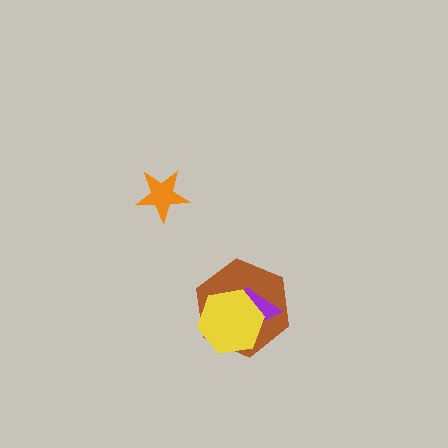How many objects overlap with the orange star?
0 objects overlap with the orange star.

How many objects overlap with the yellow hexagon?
2 objects overlap with the yellow hexagon.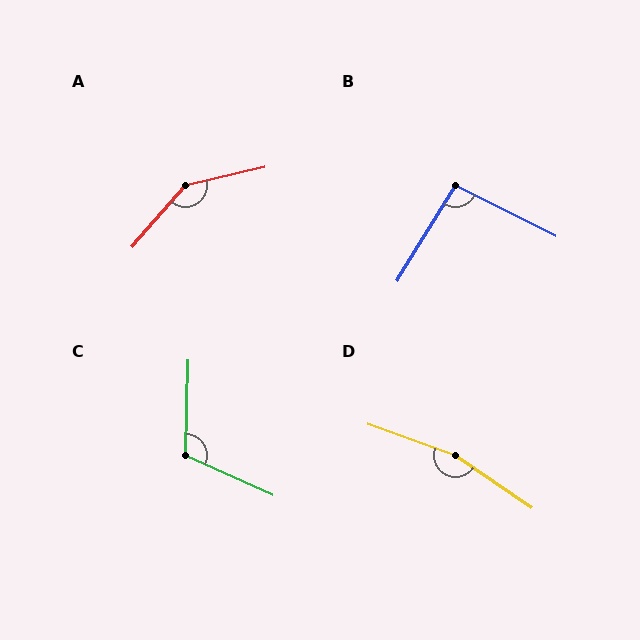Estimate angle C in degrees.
Approximately 113 degrees.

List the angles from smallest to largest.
B (95°), C (113°), A (144°), D (165°).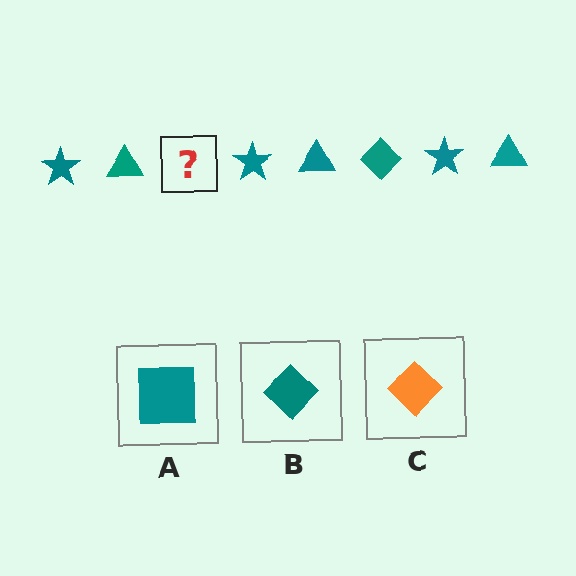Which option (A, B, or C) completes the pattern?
B.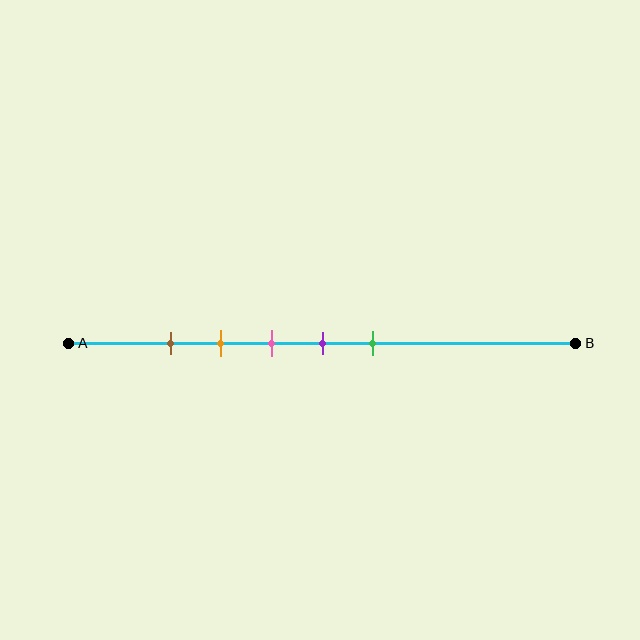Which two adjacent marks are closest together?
The brown and orange marks are the closest adjacent pair.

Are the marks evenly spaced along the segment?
Yes, the marks are approximately evenly spaced.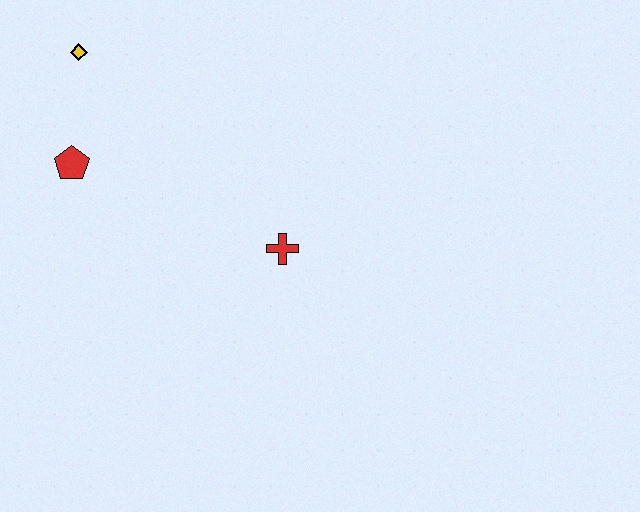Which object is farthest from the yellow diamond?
The red cross is farthest from the yellow diamond.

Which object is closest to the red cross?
The red pentagon is closest to the red cross.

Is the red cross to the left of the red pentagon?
No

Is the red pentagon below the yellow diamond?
Yes